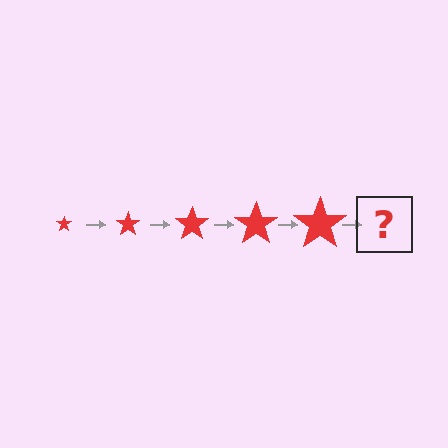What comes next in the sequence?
The next element should be a red star, larger than the previous one.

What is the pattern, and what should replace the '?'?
The pattern is that the star gets progressively larger each step. The '?' should be a red star, larger than the previous one.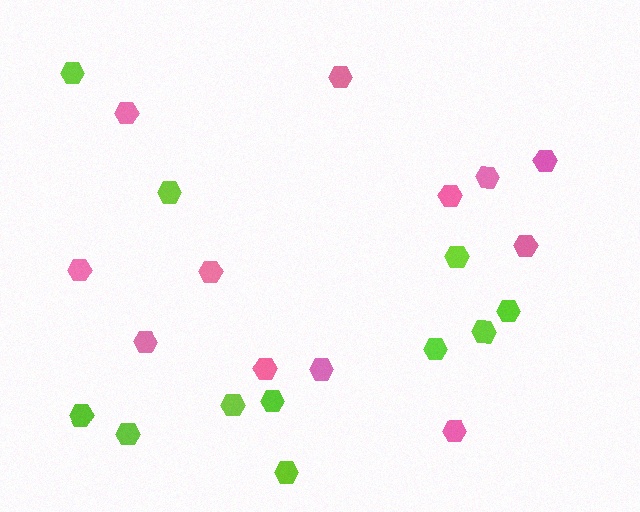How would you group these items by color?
There are 2 groups: one group of pink hexagons (12) and one group of lime hexagons (11).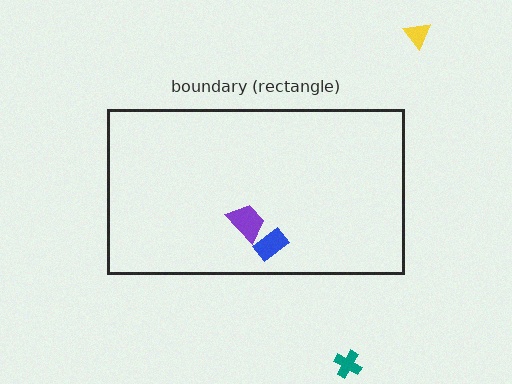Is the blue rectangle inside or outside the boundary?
Inside.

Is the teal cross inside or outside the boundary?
Outside.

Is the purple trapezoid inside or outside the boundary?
Inside.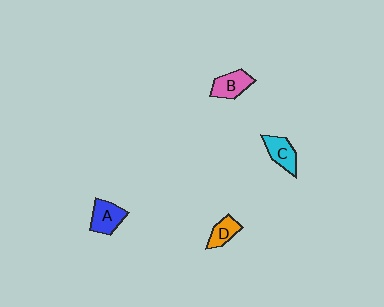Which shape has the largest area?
Shape A (blue).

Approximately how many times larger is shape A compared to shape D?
Approximately 1.4 times.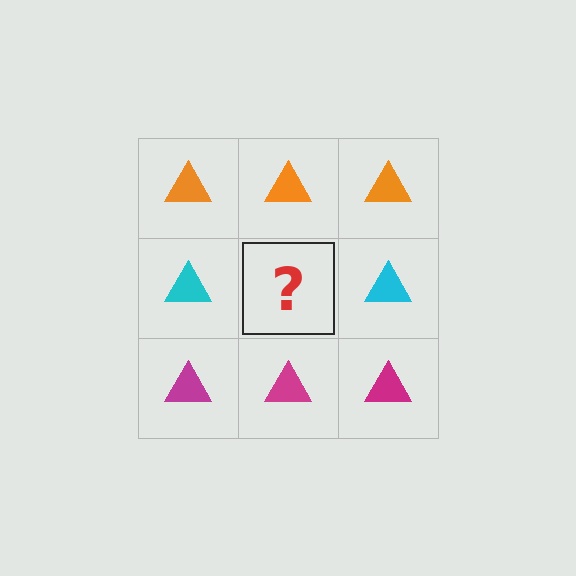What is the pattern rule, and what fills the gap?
The rule is that each row has a consistent color. The gap should be filled with a cyan triangle.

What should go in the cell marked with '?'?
The missing cell should contain a cyan triangle.